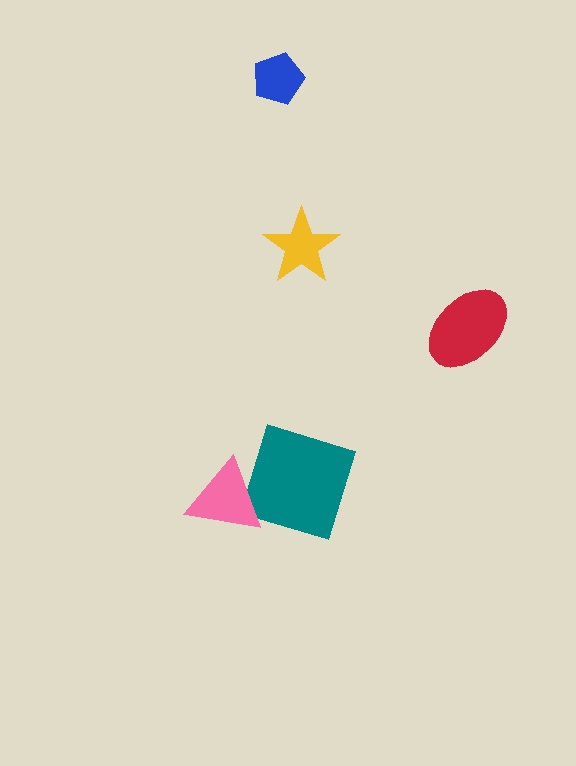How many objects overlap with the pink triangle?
1 object overlaps with the pink triangle.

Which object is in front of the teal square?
The pink triangle is in front of the teal square.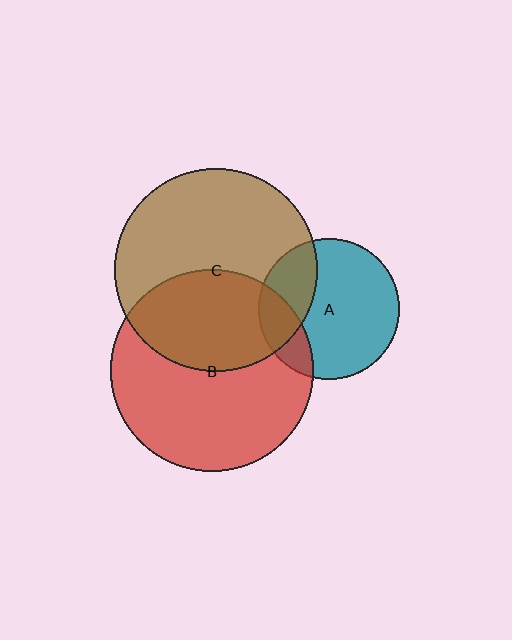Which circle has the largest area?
Circle C (brown).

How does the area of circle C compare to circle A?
Approximately 2.1 times.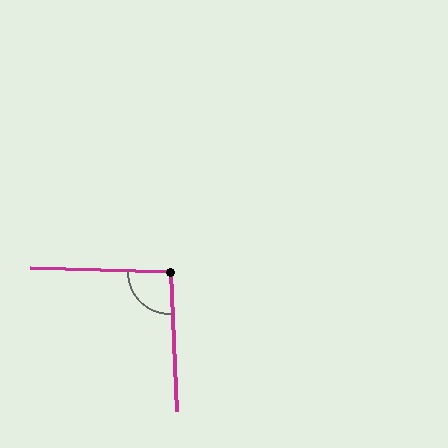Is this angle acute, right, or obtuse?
It is approximately a right angle.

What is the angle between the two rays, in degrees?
Approximately 94 degrees.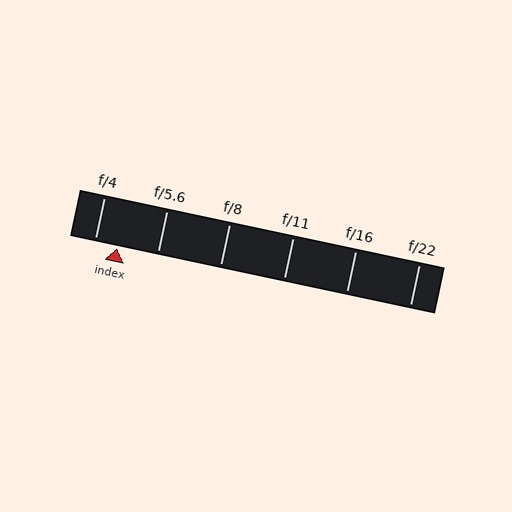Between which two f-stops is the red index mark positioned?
The index mark is between f/4 and f/5.6.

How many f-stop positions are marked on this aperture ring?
There are 6 f-stop positions marked.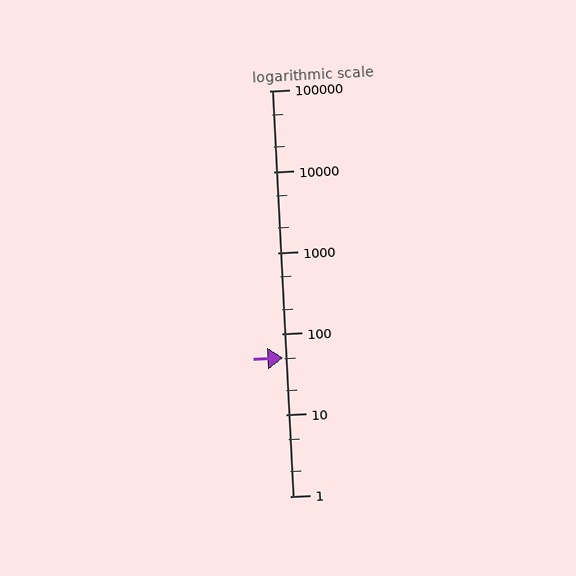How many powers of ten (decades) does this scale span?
The scale spans 5 decades, from 1 to 100000.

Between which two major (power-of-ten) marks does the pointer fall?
The pointer is between 10 and 100.